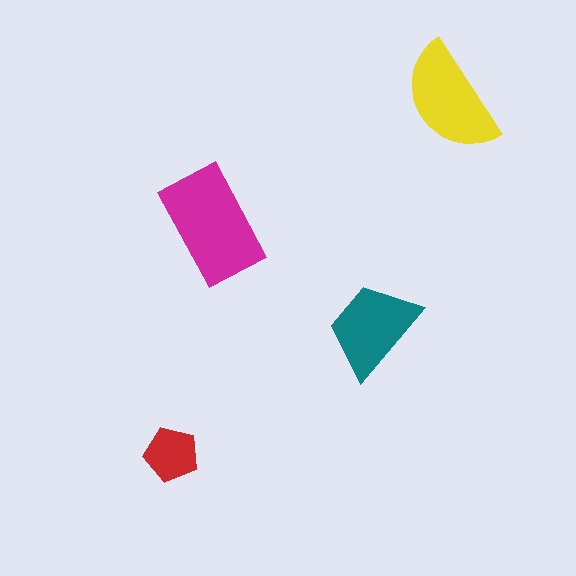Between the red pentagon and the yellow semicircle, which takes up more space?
The yellow semicircle.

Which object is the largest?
The magenta rectangle.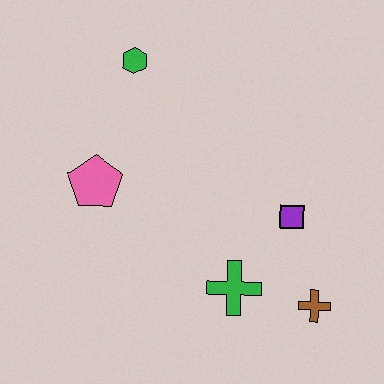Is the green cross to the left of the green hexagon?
No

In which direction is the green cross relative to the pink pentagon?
The green cross is to the right of the pink pentagon.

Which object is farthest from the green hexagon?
The brown cross is farthest from the green hexagon.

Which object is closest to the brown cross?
The green cross is closest to the brown cross.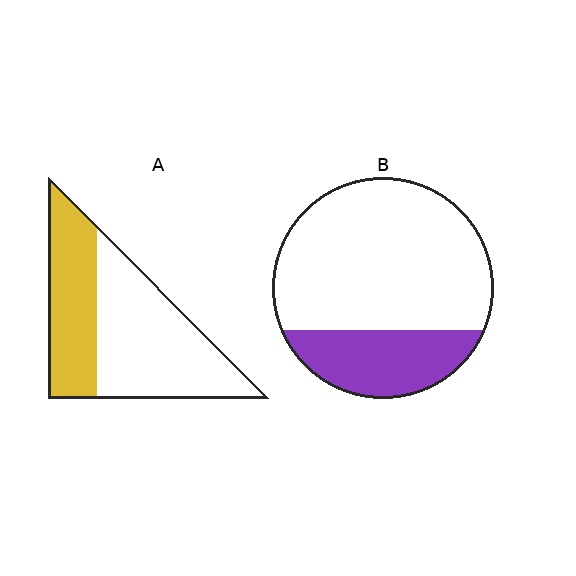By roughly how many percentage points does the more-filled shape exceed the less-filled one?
By roughly 15 percentage points (A over B).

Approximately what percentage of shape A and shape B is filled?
A is approximately 40% and B is approximately 25%.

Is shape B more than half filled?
No.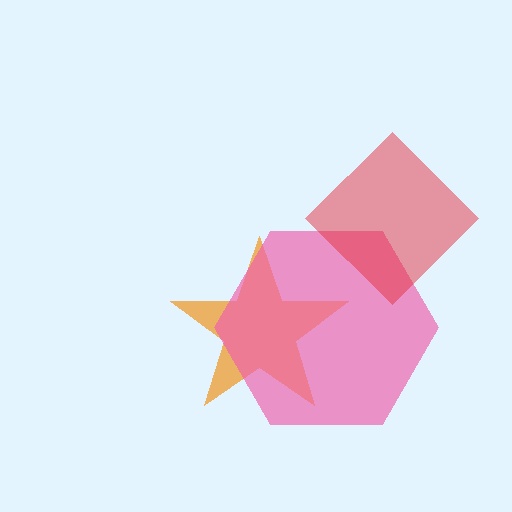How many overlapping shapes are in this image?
There are 3 overlapping shapes in the image.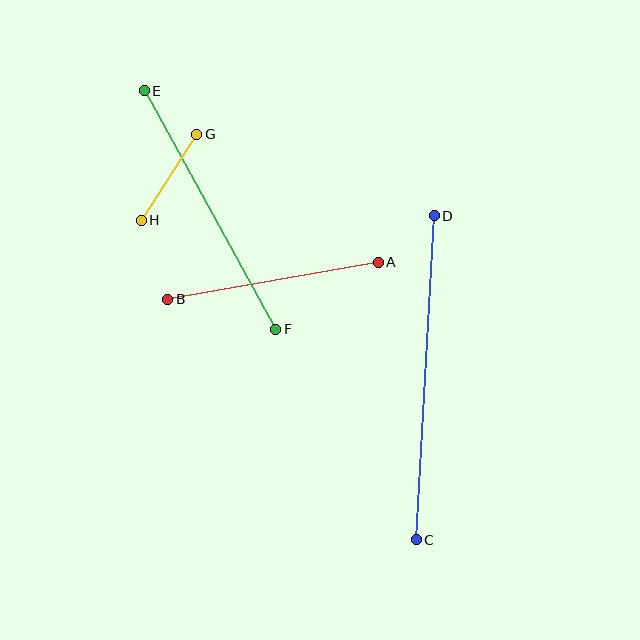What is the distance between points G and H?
The distance is approximately 102 pixels.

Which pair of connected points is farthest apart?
Points C and D are farthest apart.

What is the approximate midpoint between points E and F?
The midpoint is at approximately (210, 210) pixels.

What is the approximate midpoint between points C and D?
The midpoint is at approximately (425, 378) pixels.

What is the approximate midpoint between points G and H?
The midpoint is at approximately (169, 177) pixels.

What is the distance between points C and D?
The distance is approximately 324 pixels.